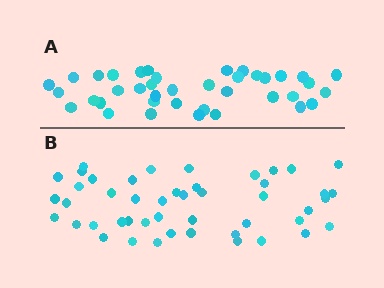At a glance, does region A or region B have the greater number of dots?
Region B (the bottom region) has more dots.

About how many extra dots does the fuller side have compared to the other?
Region B has roughly 8 or so more dots than region A.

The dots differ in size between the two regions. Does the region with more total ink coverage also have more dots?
No. Region A has more total ink coverage because its dots are larger, but region B actually contains more individual dots. Total area can be misleading — the number of items is what matters here.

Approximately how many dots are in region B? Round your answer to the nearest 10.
About 50 dots. (The exact count is 47, which rounds to 50.)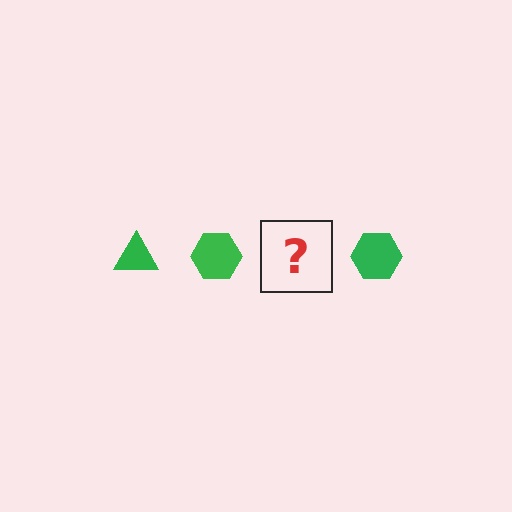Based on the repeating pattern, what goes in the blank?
The blank should be a green triangle.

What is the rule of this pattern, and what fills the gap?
The rule is that the pattern cycles through triangle, hexagon shapes in green. The gap should be filled with a green triangle.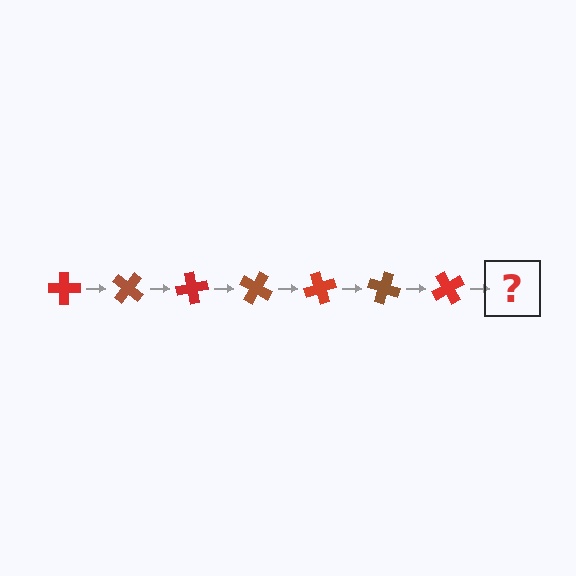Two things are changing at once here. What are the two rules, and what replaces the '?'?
The two rules are that it rotates 40 degrees each step and the color cycles through red and brown. The '?' should be a brown cross, rotated 280 degrees from the start.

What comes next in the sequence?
The next element should be a brown cross, rotated 280 degrees from the start.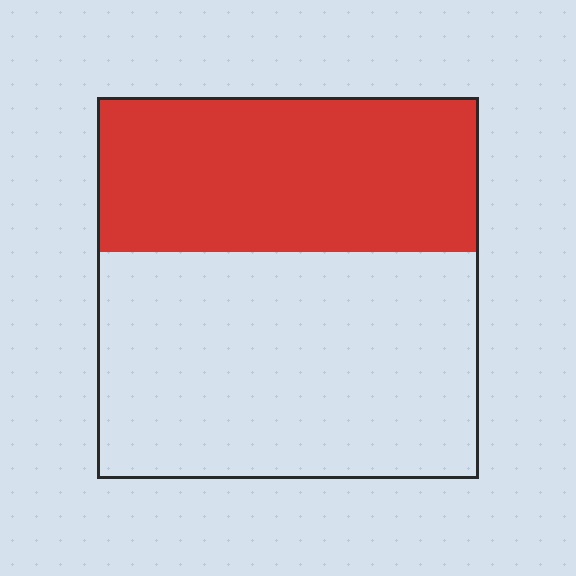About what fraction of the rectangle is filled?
About two fifths (2/5).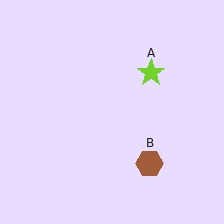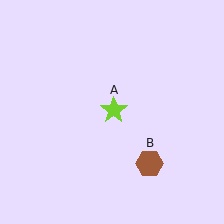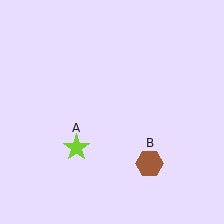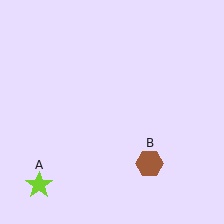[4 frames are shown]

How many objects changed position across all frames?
1 object changed position: lime star (object A).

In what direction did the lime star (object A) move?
The lime star (object A) moved down and to the left.